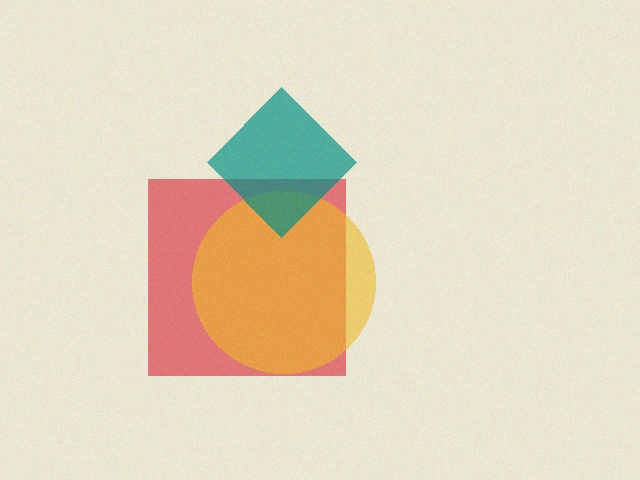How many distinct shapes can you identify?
There are 3 distinct shapes: a red square, a yellow circle, a teal diamond.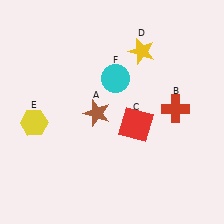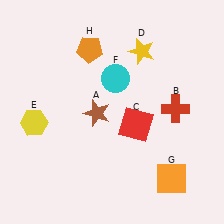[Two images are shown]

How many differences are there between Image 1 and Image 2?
There are 2 differences between the two images.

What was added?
An orange square (G), an orange pentagon (H) were added in Image 2.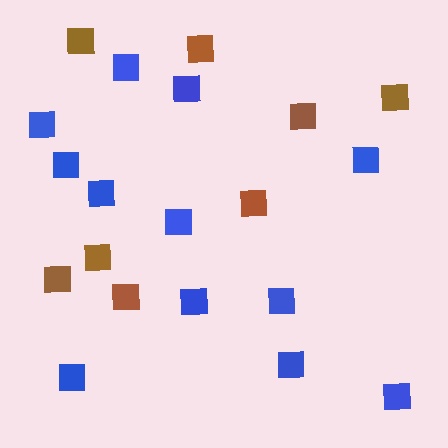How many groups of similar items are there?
There are 2 groups: one group of brown squares (8) and one group of blue squares (12).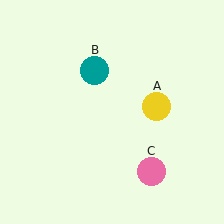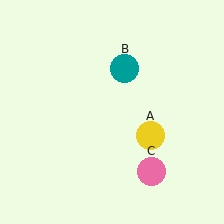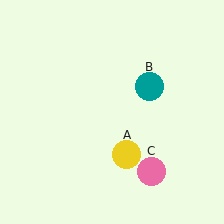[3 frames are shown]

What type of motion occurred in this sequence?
The yellow circle (object A), teal circle (object B) rotated clockwise around the center of the scene.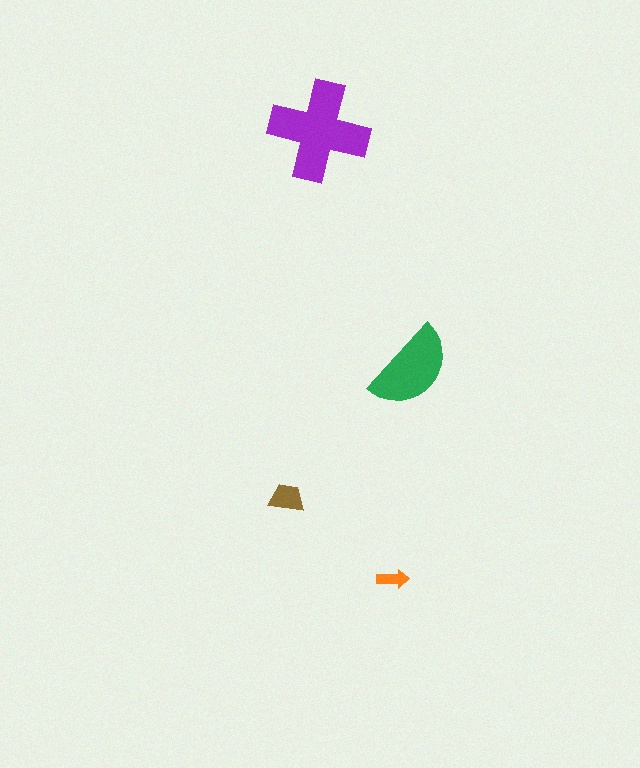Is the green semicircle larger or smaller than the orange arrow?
Larger.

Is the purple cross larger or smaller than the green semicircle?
Larger.